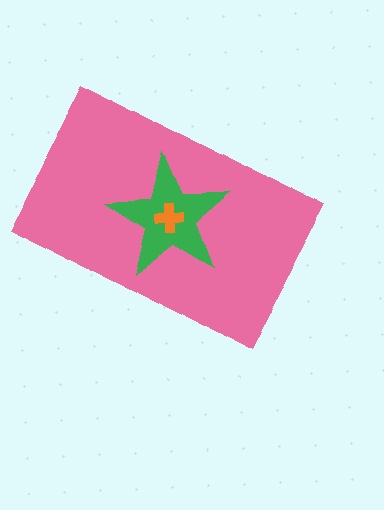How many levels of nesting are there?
3.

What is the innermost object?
The orange cross.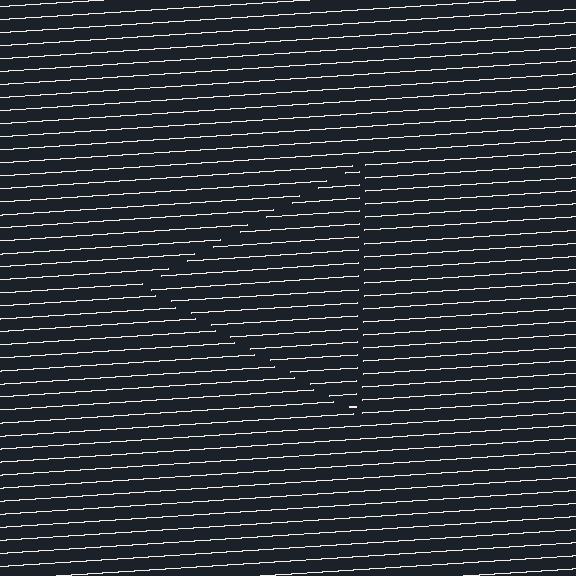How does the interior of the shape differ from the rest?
The interior of the shape contains the same grating, shifted by half a period — the contour is defined by the phase discontinuity where line-ends from the inner and outer gratings abut.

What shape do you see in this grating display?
An illusory triangle. The interior of the shape contains the same grating, shifted by half a period — the contour is defined by the phase discontinuity where line-ends from the inner and outer gratings abut.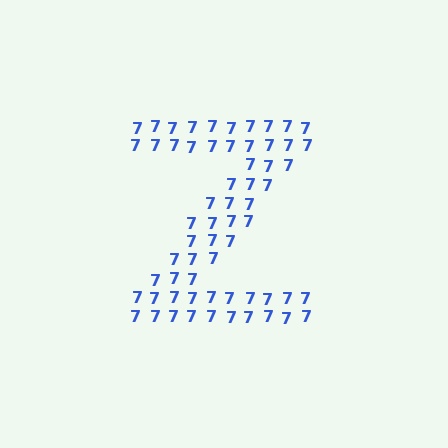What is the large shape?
The large shape is the letter Z.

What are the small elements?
The small elements are digit 7's.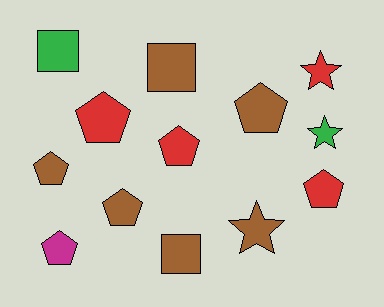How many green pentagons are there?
There are no green pentagons.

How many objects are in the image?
There are 13 objects.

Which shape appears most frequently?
Pentagon, with 7 objects.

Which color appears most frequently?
Brown, with 6 objects.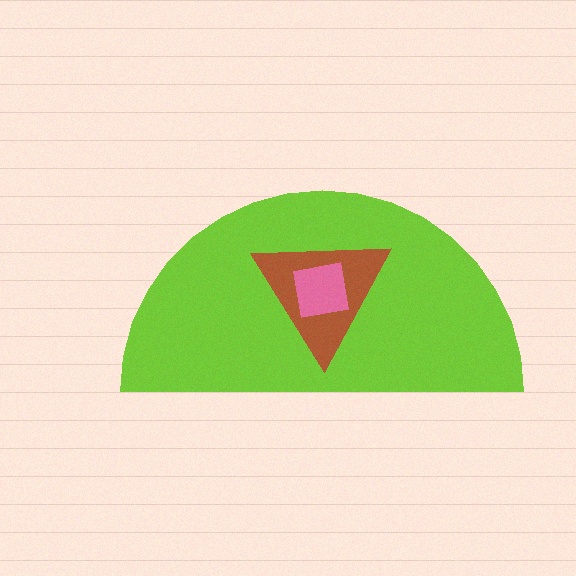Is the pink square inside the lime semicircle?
Yes.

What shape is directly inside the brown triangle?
The pink square.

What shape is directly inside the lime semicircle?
The brown triangle.